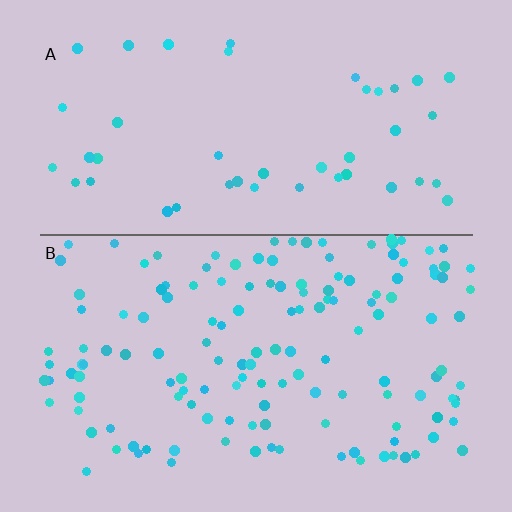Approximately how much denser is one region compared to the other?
Approximately 3.1× — region B over region A.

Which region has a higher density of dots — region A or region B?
B (the bottom).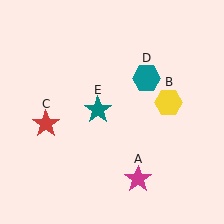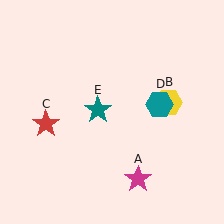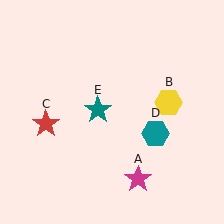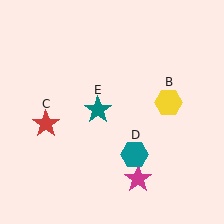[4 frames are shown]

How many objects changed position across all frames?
1 object changed position: teal hexagon (object D).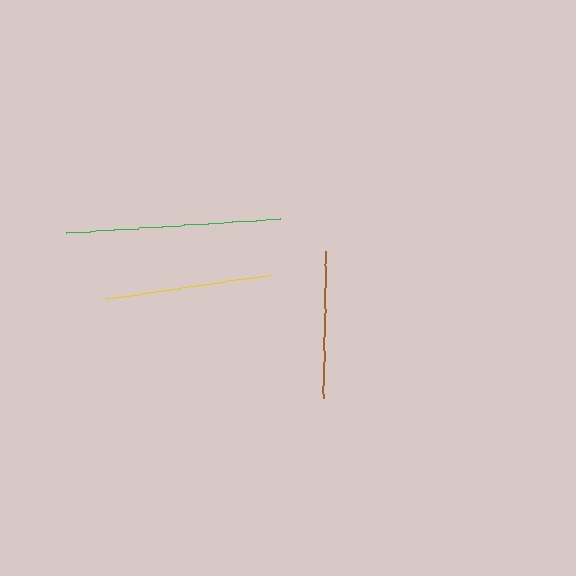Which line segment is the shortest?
The brown line is the shortest at approximately 147 pixels.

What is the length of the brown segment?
The brown segment is approximately 147 pixels long.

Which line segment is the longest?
The green line is the longest at approximately 215 pixels.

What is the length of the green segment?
The green segment is approximately 215 pixels long.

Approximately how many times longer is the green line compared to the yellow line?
The green line is approximately 1.3 times the length of the yellow line.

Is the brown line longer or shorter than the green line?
The green line is longer than the brown line.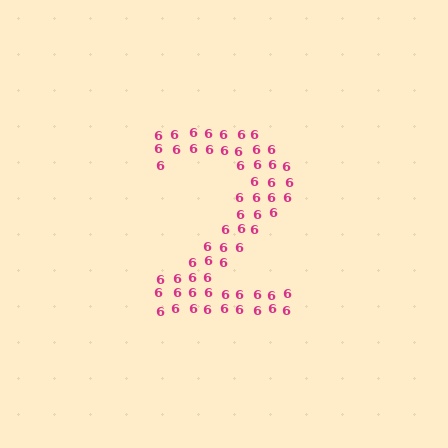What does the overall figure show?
The overall figure shows the digit 2.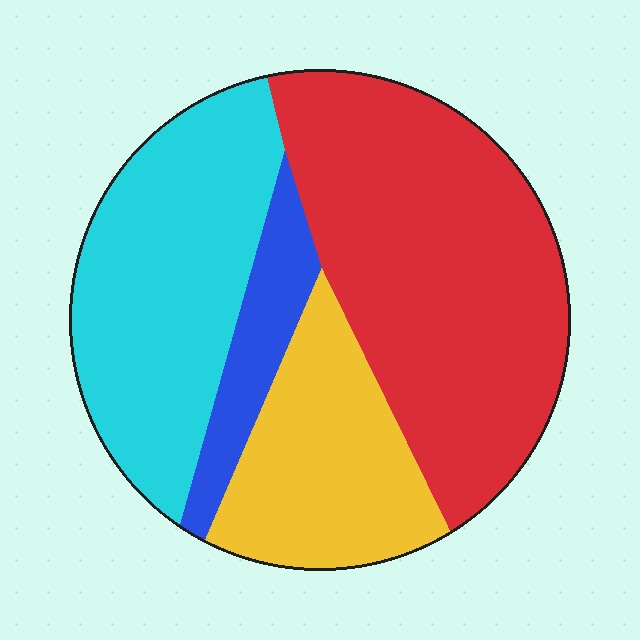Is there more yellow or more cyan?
Cyan.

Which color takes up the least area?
Blue, at roughly 10%.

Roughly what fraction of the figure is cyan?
Cyan covers 29% of the figure.